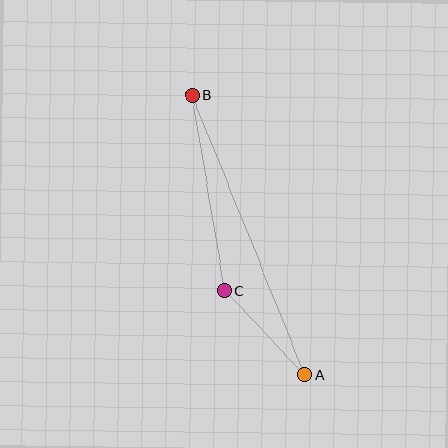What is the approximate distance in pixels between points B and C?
The distance between B and C is approximately 198 pixels.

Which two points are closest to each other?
Points A and C are closest to each other.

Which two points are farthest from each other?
Points A and B are farthest from each other.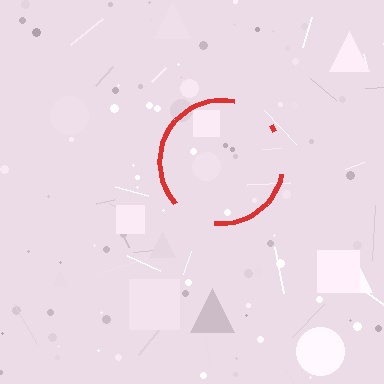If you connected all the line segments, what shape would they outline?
They would outline a circle.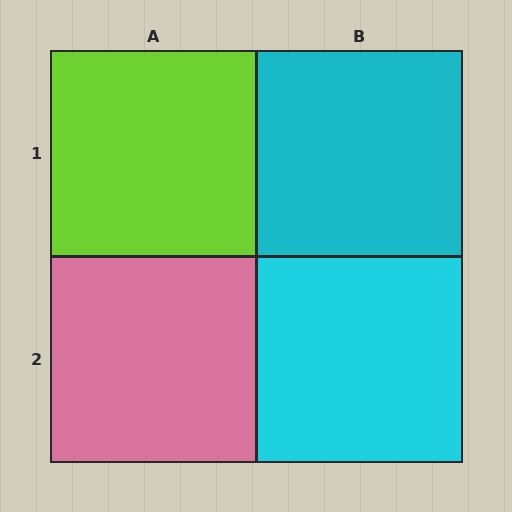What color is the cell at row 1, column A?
Lime.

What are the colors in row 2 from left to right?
Pink, cyan.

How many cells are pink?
1 cell is pink.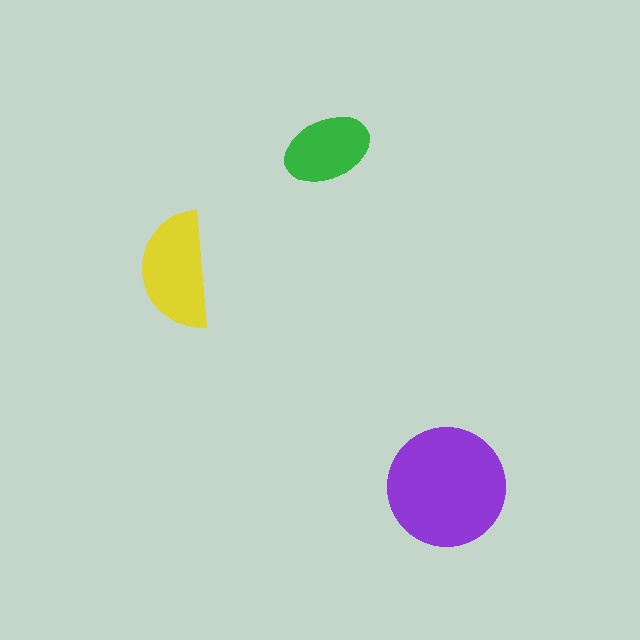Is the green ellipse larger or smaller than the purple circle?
Smaller.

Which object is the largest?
The purple circle.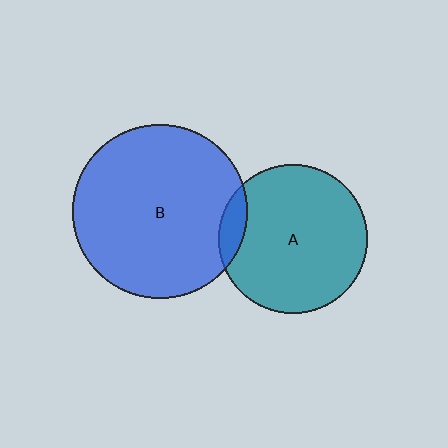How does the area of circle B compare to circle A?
Approximately 1.4 times.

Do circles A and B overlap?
Yes.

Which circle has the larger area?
Circle B (blue).